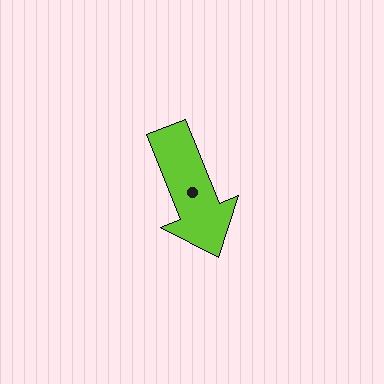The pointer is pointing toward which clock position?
Roughly 5 o'clock.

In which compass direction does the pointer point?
South.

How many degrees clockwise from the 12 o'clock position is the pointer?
Approximately 158 degrees.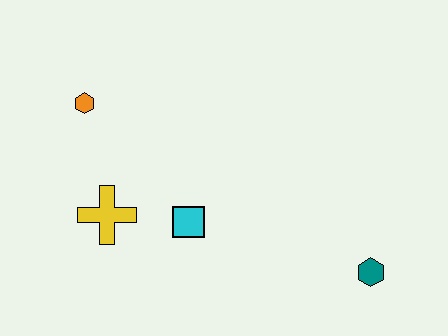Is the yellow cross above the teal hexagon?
Yes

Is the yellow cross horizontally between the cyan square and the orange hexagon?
Yes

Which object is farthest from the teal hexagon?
The orange hexagon is farthest from the teal hexagon.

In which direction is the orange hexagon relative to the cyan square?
The orange hexagon is above the cyan square.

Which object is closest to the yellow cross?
The cyan square is closest to the yellow cross.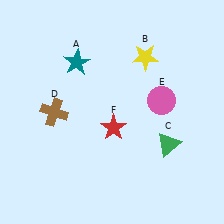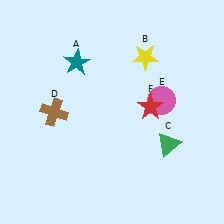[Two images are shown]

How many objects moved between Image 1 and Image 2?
1 object moved between the two images.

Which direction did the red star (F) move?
The red star (F) moved right.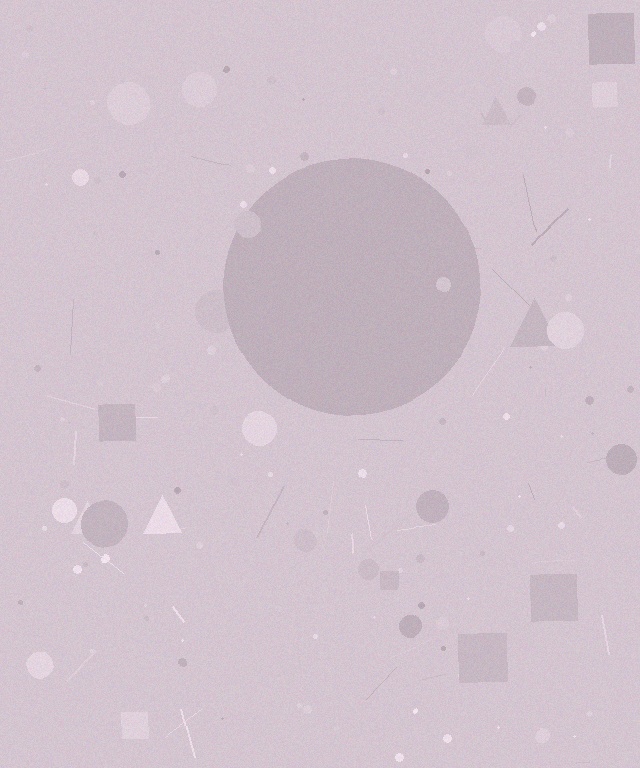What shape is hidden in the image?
A circle is hidden in the image.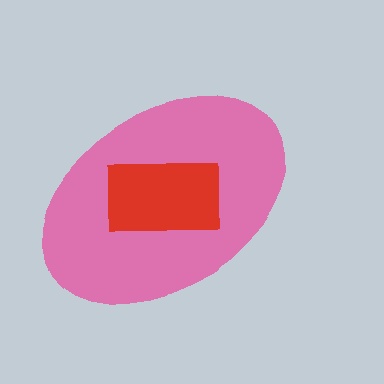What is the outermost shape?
The pink ellipse.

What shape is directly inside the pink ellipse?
The red rectangle.